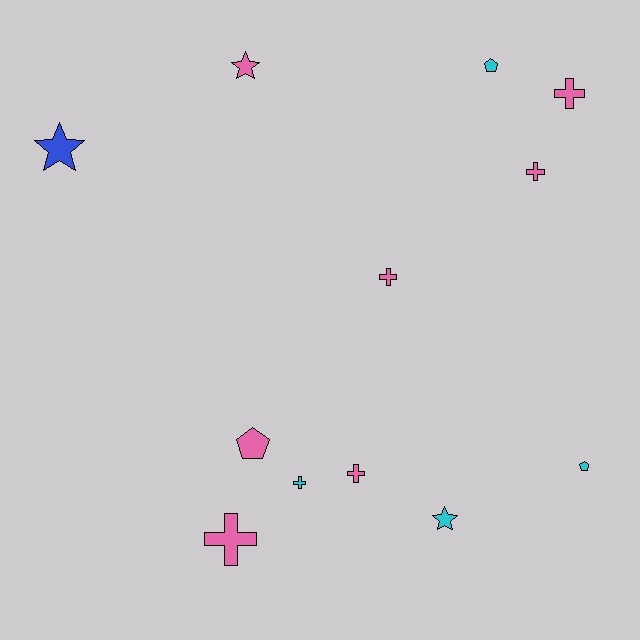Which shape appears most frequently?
Cross, with 6 objects.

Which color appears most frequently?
Pink, with 7 objects.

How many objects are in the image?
There are 12 objects.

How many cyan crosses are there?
There is 1 cyan cross.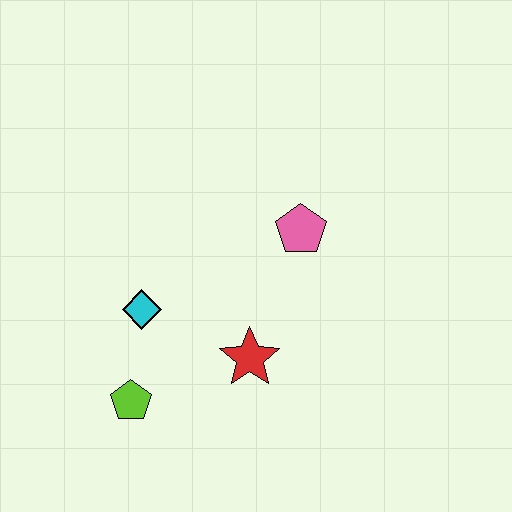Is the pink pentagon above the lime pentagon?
Yes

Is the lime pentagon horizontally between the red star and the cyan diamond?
No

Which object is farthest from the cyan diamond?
The pink pentagon is farthest from the cyan diamond.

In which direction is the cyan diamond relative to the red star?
The cyan diamond is to the left of the red star.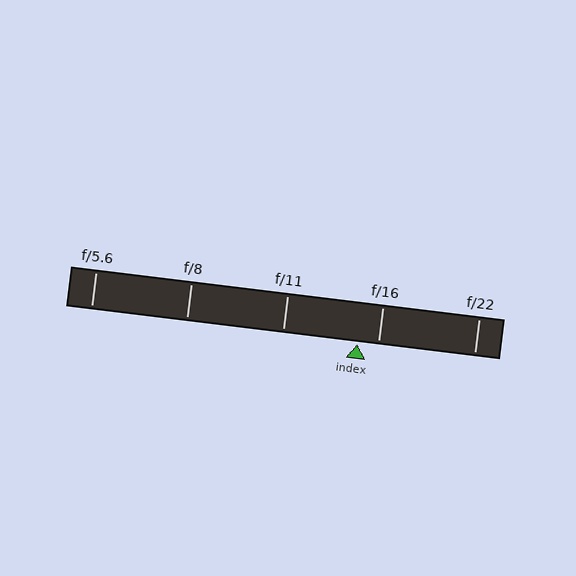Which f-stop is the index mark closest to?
The index mark is closest to f/16.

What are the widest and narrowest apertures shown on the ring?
The widest aperture shown is f/5.6 and the narrowest is f/22.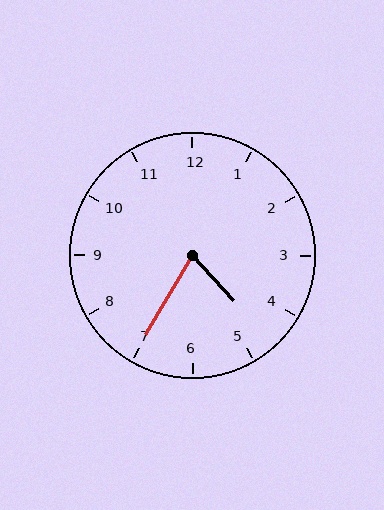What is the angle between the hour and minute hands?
Approximately 72 degrees.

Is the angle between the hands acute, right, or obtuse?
It is acute.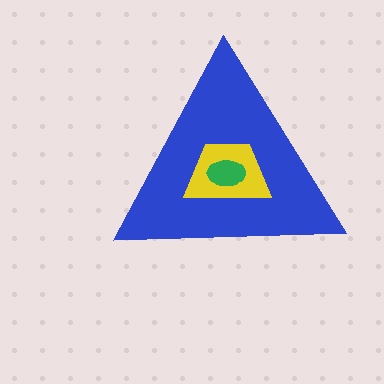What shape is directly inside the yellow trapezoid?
The green ellipse.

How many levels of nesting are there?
3.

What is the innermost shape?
The green ellipse.